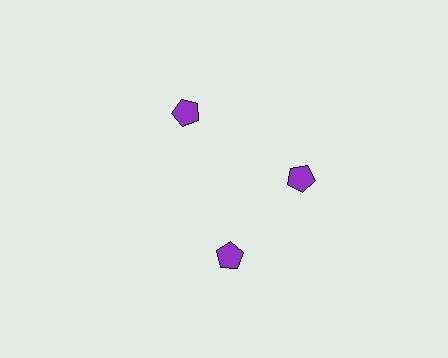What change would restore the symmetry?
The symmetry would be restored by rotating it back into even spacing with its neighbors so that all 3 pentagons sit at equal angles and equal distance from the center.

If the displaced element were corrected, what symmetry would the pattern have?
It would have 3-fold rotational symmetry — the pattern would map onto itself every 120 degrees.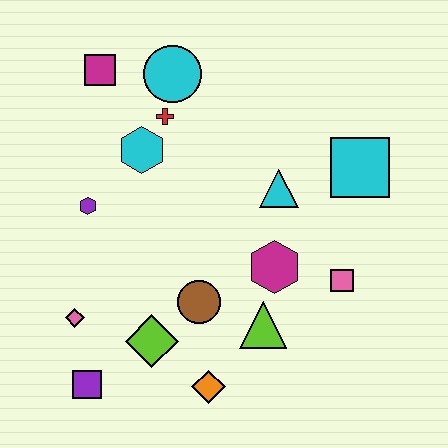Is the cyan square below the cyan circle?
Yes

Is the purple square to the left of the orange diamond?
Yes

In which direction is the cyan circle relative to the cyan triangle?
The cyan circle is above the cyan triangle.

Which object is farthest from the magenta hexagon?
The magenta square is farthest from the magenta hexagon.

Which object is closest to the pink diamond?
The purple square is closest to the pink diamond.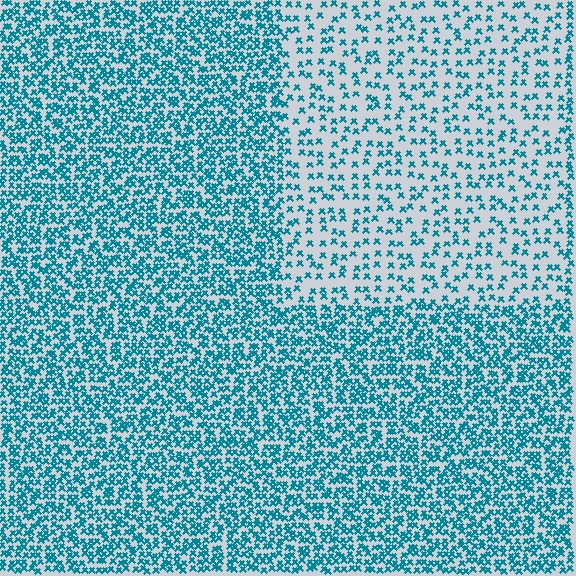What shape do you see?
I see a rectangle.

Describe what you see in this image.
The image contains small teal elements arranged at two different densities. A rectangle-shaped region is visible where the elements are less densely packed than the surrounding area.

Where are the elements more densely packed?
The elements are more densely packed outside the rectangle boundary.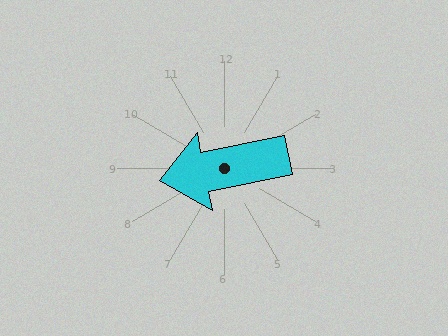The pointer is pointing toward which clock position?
Roughly 9 o'clock.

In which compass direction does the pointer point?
West.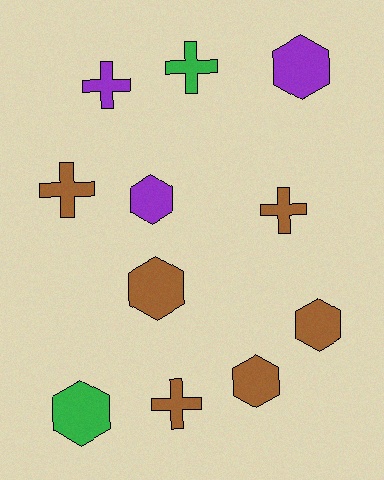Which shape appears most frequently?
Hexagon, with 6 objects.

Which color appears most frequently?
Brown, with 6 objects.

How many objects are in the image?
There are 11 objects.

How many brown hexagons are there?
There are 3 brown hexagons.